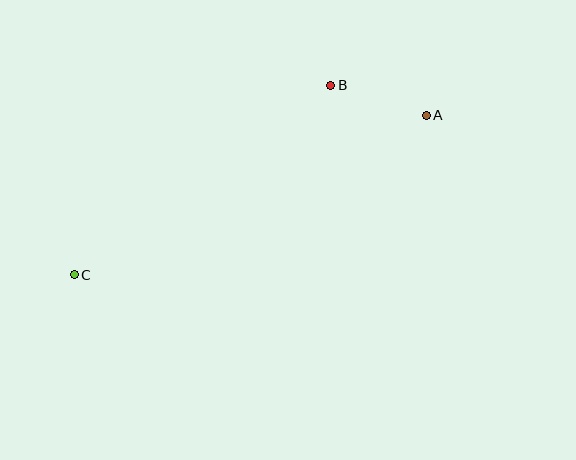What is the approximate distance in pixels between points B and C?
The distance between B and C is approximately 319 pixels.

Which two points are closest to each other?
Points A and B are closest to each other.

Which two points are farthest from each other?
Points A and C are farthest from each other.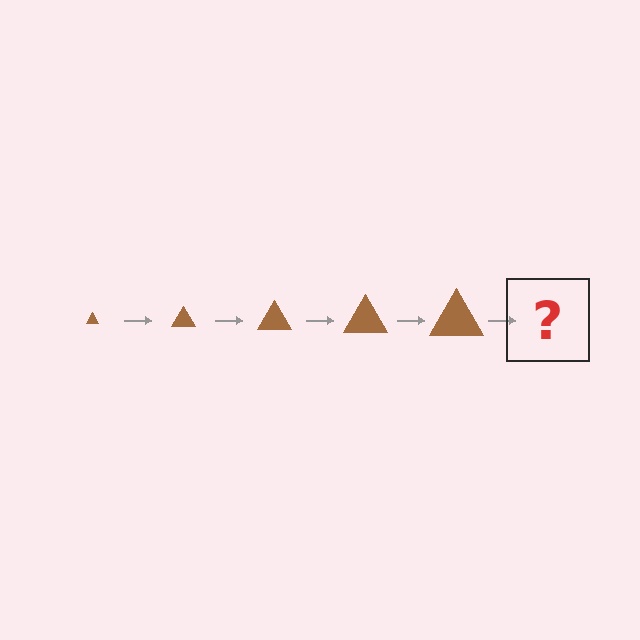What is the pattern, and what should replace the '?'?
The pattern is that the triangle gets progressively larger each step. The '?' should be a brown triangle, larger than the previous one.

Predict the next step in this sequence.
The next step is a brown triangle, larger than the previous one.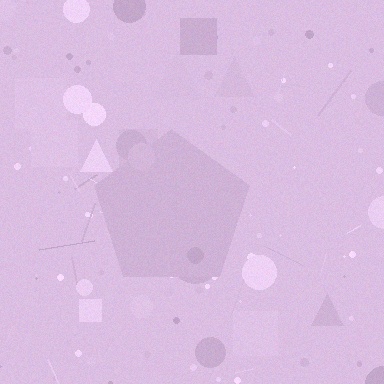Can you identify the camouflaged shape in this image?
The camouflaged shape is a pentagon.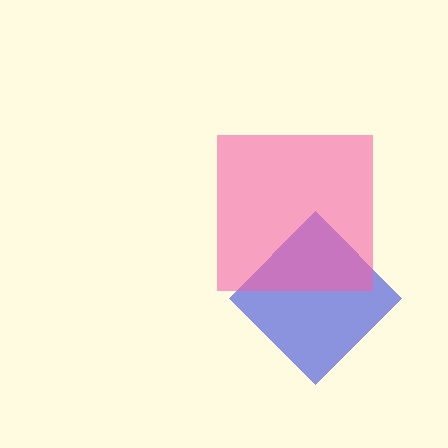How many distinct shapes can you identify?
There are 2 distinct shapes: a blue diamond, a pink square.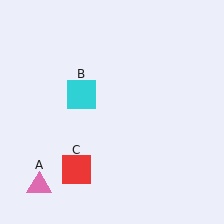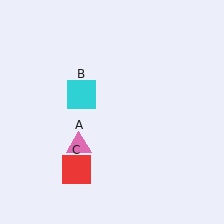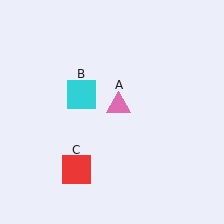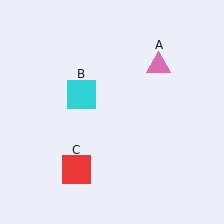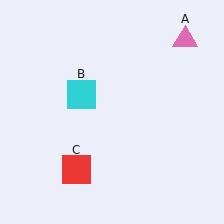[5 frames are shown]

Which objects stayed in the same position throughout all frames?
Cyan square (object B) and red square (object C) remained stationary.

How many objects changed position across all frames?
1 object changed position: pink triangle (object A).